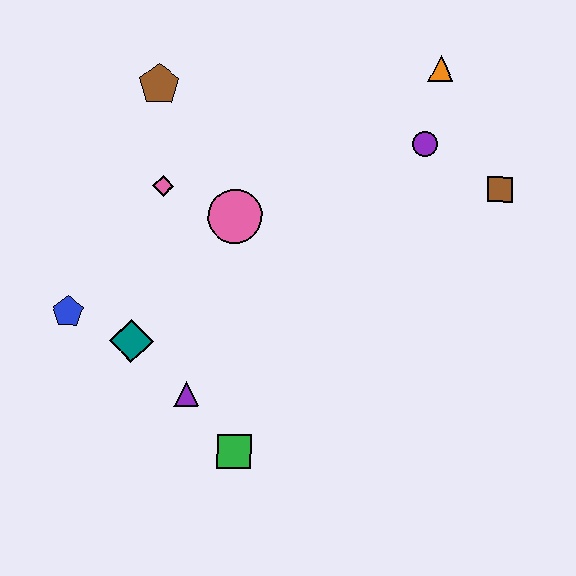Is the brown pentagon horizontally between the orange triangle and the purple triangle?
No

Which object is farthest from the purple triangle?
The orange triangle is farthest from the purple triangle.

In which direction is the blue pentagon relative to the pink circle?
The blue pentagon is to the left of the pink circle.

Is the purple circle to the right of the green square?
Yes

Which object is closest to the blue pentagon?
The teal diamond is closest to the blue pentagon.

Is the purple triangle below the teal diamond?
Yes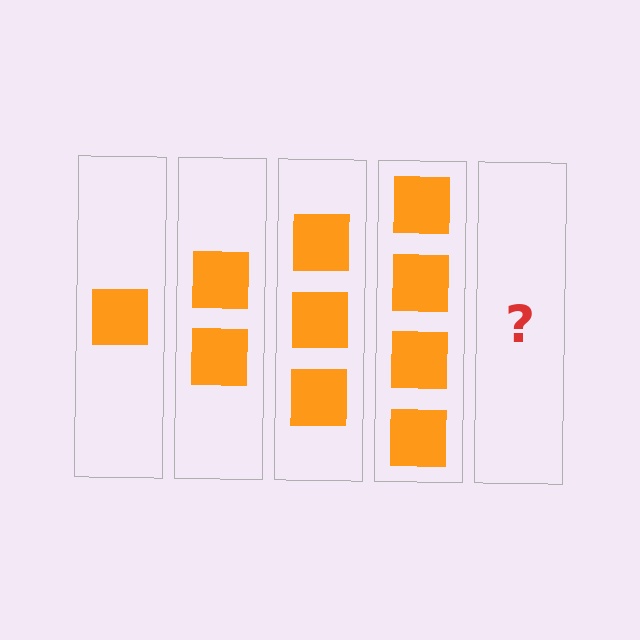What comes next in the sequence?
The next element should be 5 squares.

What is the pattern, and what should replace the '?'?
The pattern is that each step adds one more square. The '?' should be 5 squares.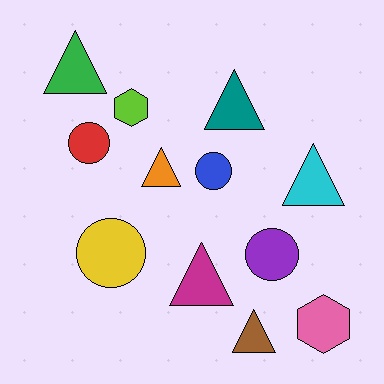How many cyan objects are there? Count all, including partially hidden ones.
There is 1 cyan object.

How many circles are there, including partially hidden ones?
There are 4 circles.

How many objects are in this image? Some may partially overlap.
There are 12 objects.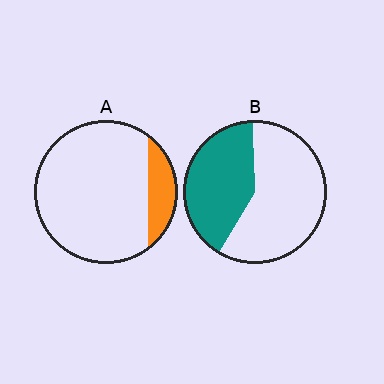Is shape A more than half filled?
No.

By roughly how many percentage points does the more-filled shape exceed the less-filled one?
By roughly 25 percentage points (B over A).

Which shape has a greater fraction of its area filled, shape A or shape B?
Shape B.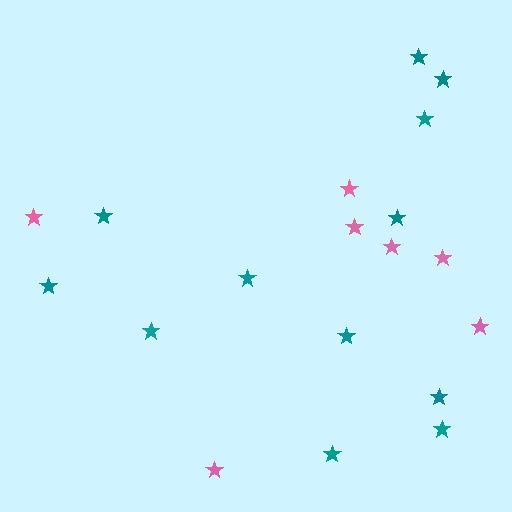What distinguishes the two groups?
There are 2 groups: one group of pink stars (7) and one group of teal stars (12).